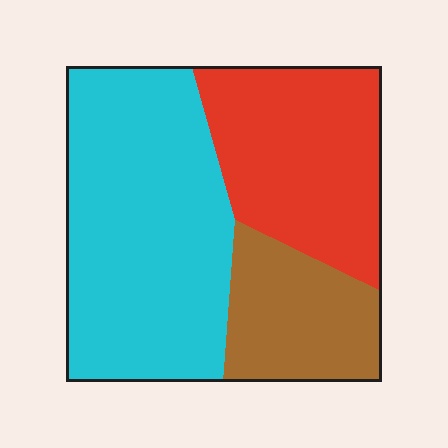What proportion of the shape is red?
Red takes up about one third (1/3) of the shape.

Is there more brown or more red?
Red.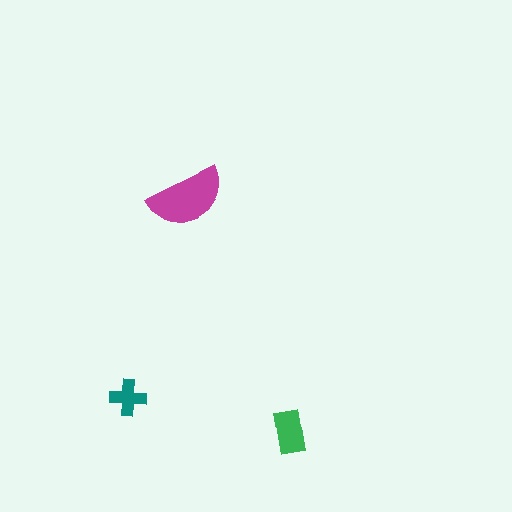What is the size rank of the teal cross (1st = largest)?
3rd.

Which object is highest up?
The magenta semicircle is topmost.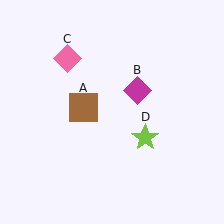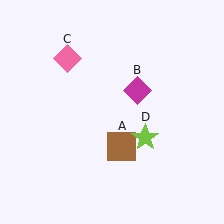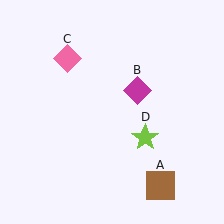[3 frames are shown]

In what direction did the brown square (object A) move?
The brown square (object A) moved down and to the right.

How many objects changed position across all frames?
1 object changed position: brown square (object A).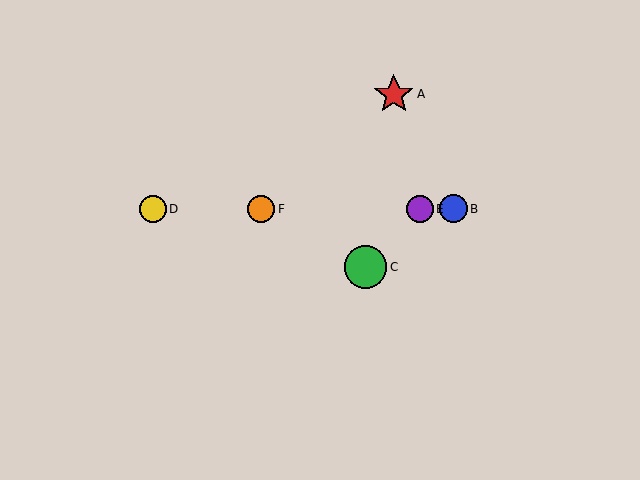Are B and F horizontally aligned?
Yes, both are at y≈209.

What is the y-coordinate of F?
Object F is at y≈209.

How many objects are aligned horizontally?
4 objects (B, D, E, F) are aligned horizontally.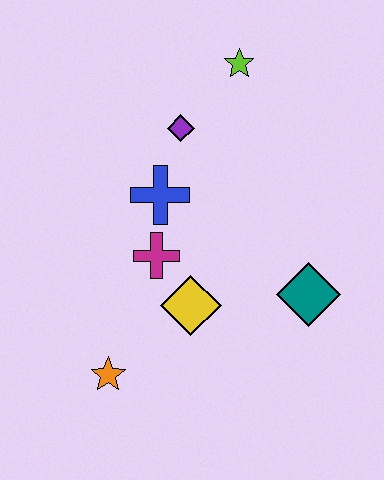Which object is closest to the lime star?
The purple diamond is closest to the lime star.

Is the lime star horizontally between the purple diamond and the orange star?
No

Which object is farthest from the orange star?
The lime star is farthest from the orange star.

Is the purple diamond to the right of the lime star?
No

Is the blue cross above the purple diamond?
No